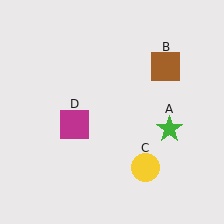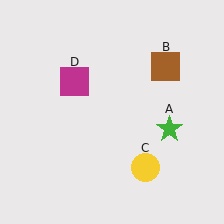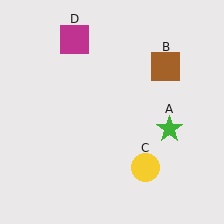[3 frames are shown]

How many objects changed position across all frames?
1 object changed position: magenta square (object D).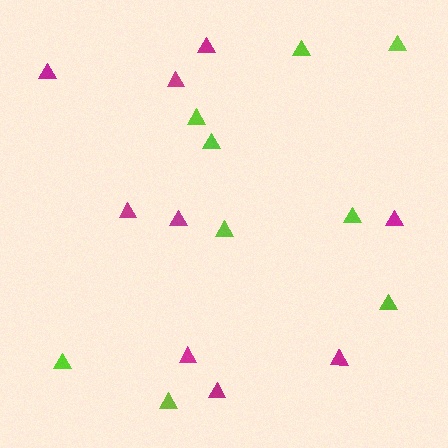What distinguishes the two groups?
There are 2 groups: one group of lime triangles (9) and one group of magenta triangles (9).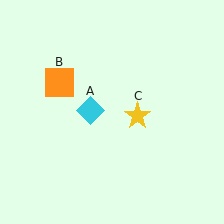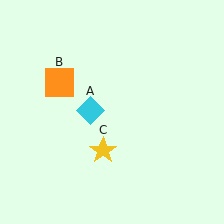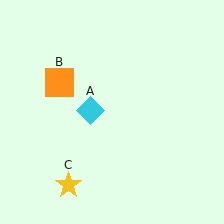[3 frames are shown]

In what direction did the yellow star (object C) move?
The yellow star (object C) moved down and to the left.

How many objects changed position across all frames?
1 object changed position: yellow star (object C).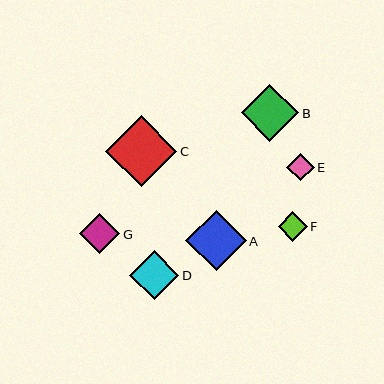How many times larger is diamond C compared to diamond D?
Diamond C is approximately 1.5 times the size of diamond D.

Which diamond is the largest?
Diamond C is the largest with a size of approximately 71 pixels.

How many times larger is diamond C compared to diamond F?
Diamond C is approximately 2.4 times the size of diamond F.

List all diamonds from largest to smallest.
From largest to smallest: C, A, B, D, G, F, E.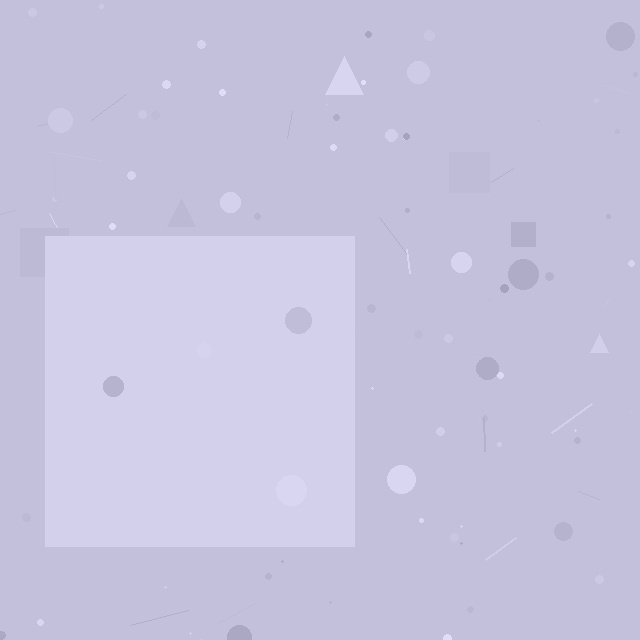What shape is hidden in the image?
A square is hidden in the image.